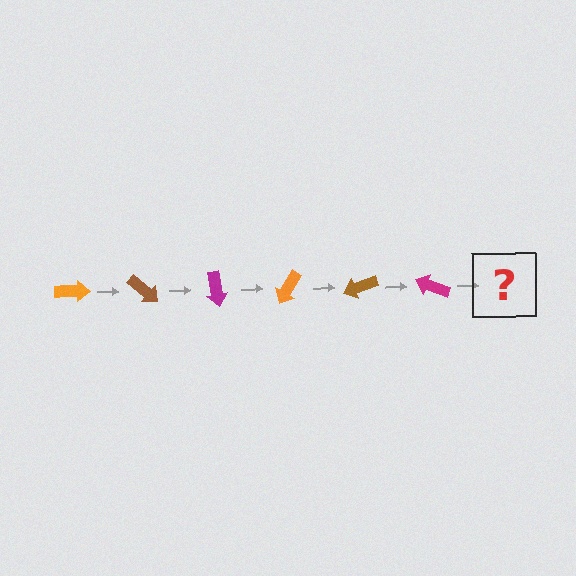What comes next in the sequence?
The next element should be an orange arrow, rotated 240 degrees from the start.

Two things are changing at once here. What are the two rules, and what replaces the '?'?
The two rules are that it rotates 40 degrees each step and the color cycles through orange, brown, and magenta. The '?' should be an orange arrow, rotated 240 degrees from the start.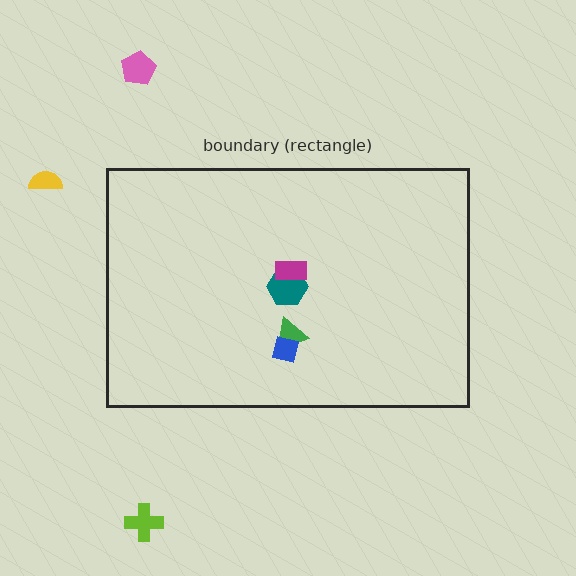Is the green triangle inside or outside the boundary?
Inside.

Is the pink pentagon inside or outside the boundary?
Outside.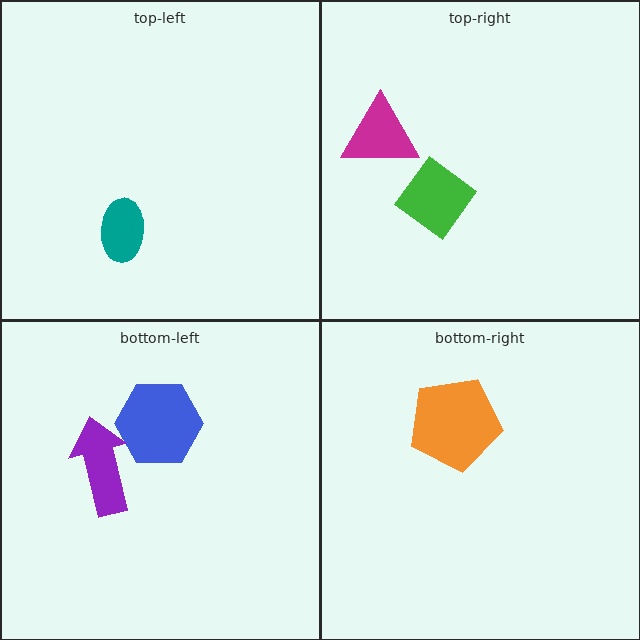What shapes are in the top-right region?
The magenta triangle, the green diamond.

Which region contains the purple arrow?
The bottom-left region.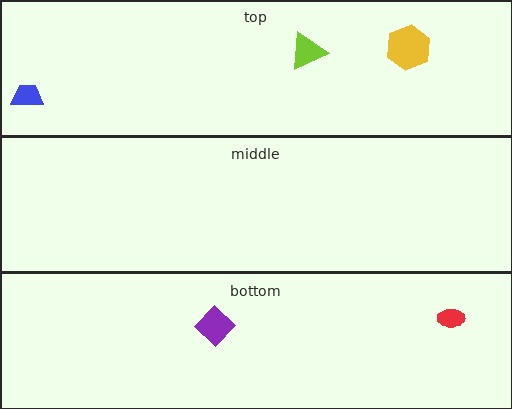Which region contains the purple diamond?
The bottom region.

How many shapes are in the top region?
3.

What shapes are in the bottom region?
The purple diamond, the red ellipse.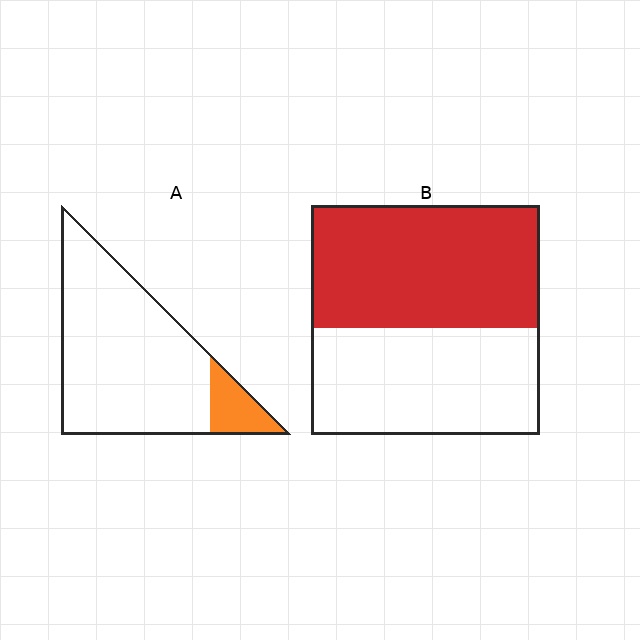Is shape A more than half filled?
No.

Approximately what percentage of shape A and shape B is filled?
A is approximately 15% and B is approximately 55%.